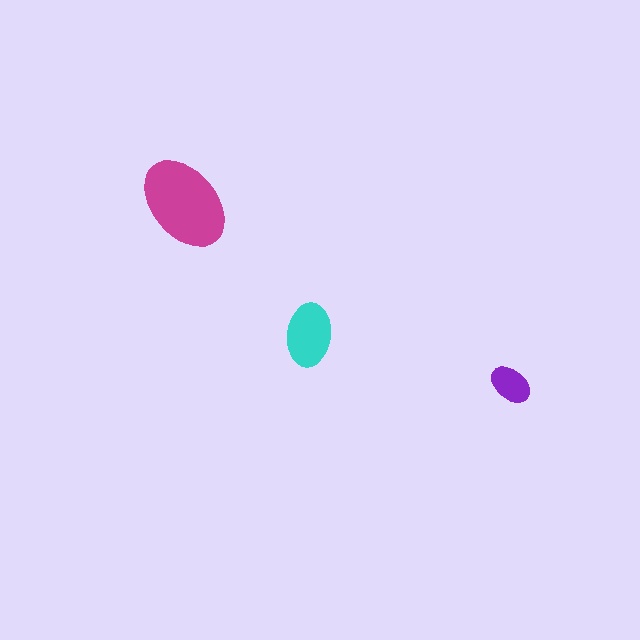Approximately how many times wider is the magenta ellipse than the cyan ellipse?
About 1.5 times wider.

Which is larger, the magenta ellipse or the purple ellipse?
The magenta one.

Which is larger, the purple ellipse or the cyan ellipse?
The cyan one.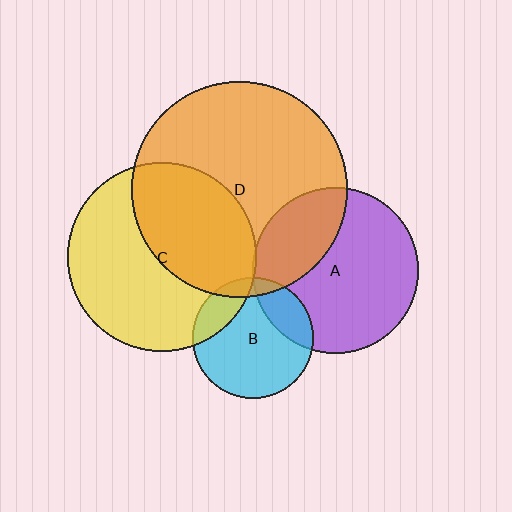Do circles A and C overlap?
Yes.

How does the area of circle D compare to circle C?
Approximately 1.3 times.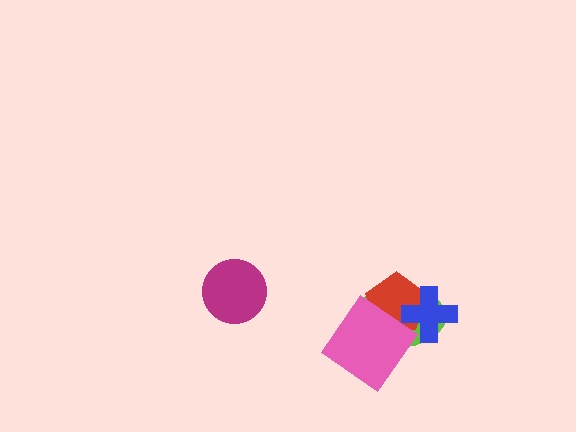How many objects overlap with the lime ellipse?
3 objects overlap with the lime ellipse.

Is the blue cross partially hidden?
Yes, it is partially covered by another shape.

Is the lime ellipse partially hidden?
Yes, it is partially covered by another shape.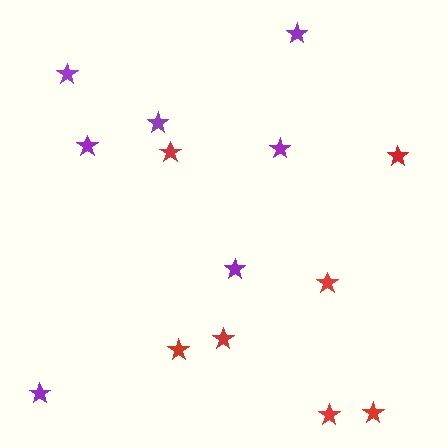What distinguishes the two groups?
There are 2 groups: one group of red stars (7) and one group of purple stars (7).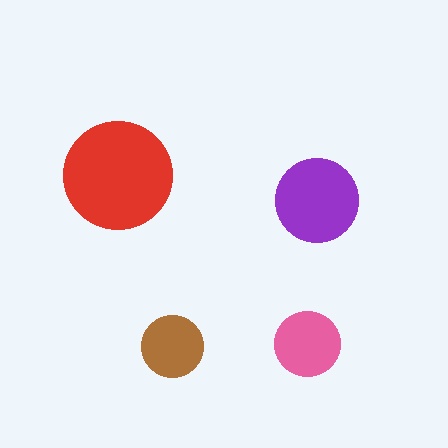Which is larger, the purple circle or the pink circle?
The purple one.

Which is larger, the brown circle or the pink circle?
The pink one.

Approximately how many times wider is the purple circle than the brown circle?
About 1.5 times wider.